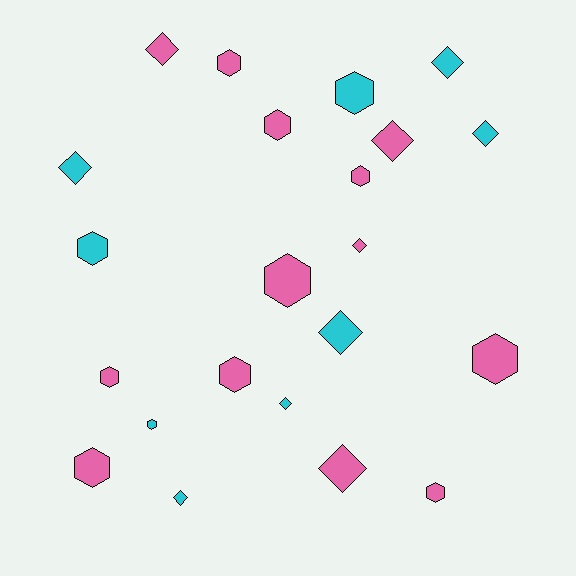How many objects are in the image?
There are 22 objects.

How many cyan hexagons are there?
There are 3 cyan hexagons.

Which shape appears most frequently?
Hexagon, with 12 objects.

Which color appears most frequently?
Pink, with 13 objects.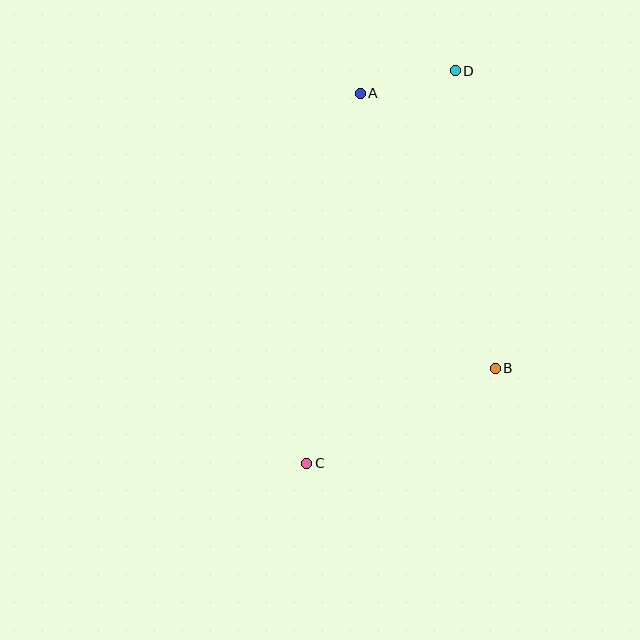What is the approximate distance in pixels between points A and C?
The distance between A and C is approximately 374 pixels.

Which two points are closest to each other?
Points A and D are closest to each other.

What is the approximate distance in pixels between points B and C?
The distance between B and C is approximately 211 pixels.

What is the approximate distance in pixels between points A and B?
The distance between A and B is approximately 306 pixels.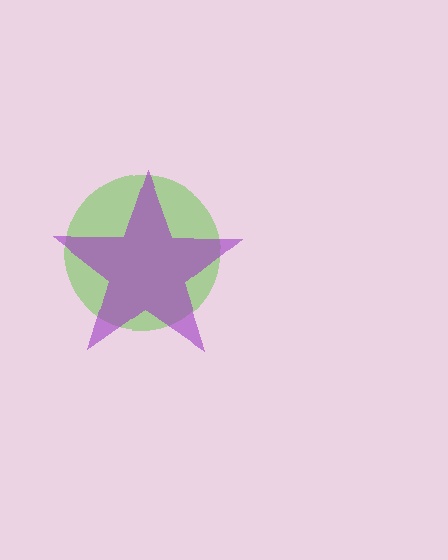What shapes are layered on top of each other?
The layered shapes are: a lime circle, a purple star.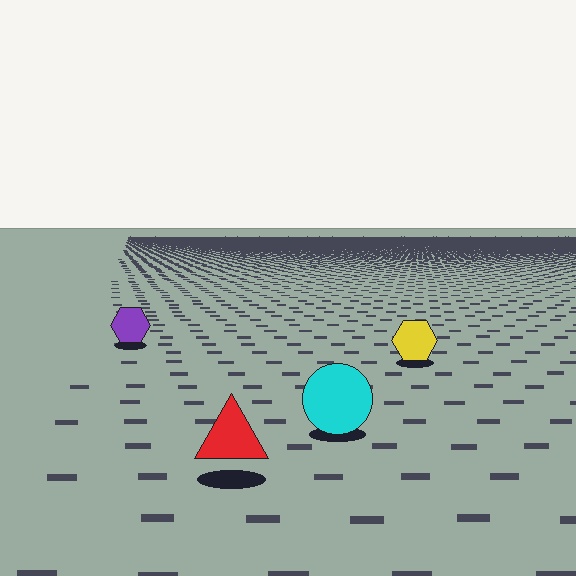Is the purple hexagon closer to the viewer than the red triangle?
No. The red triangle is closer — you can tell from the texture gradient: the ground texture is coarser near it.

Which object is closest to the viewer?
The red triangle is closest. The texture marks near it are larger and more spread out.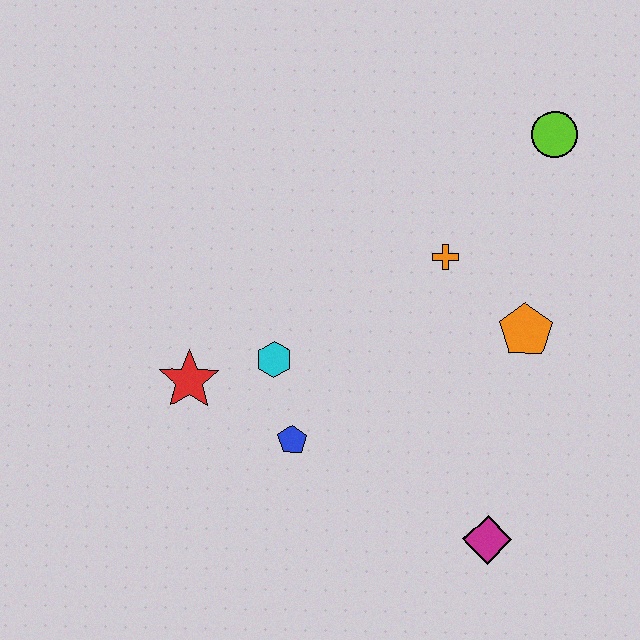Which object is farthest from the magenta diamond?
The lime circle is farthest from the magenta diamond.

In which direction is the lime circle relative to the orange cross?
The lime circle is above the orange cross.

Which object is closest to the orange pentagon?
The orange cross is closest to the orange pentagon.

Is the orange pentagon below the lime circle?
Yes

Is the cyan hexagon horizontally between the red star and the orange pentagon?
Yes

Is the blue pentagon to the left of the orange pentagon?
Yes